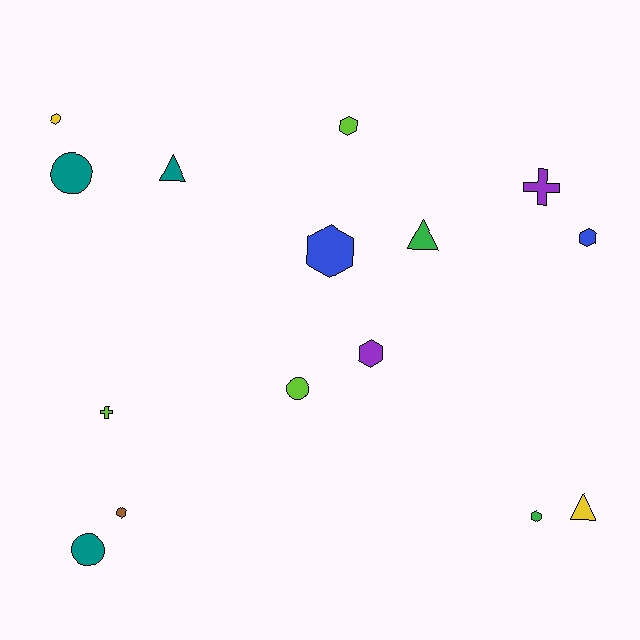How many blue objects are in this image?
There are 2 blue objects.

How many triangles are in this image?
There are 3 triangles.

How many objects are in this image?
There are 15 objects.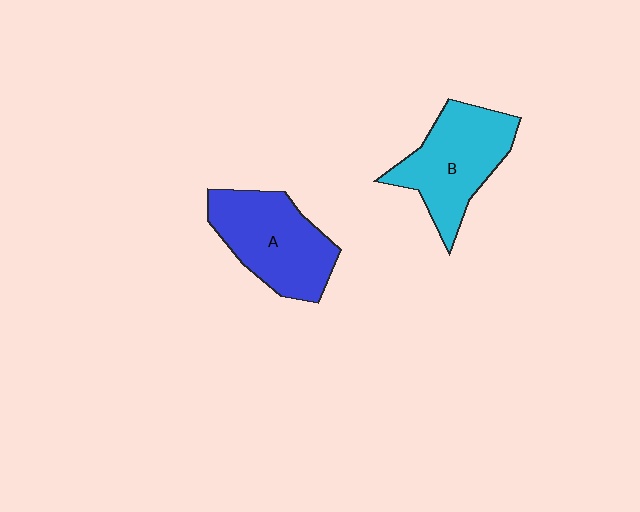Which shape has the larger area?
Shape A (blue).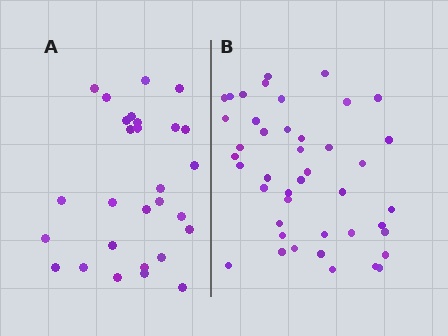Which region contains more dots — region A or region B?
Region B (the right region) has more dots.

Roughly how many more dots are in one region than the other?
Region B has approximately 15 more dots than region A.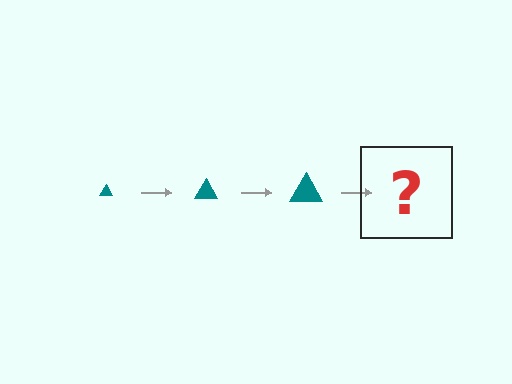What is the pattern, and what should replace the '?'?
The pattern is that the triangle gets progressively larger each step. The '?' should be a teal triangle, larger than the previous one.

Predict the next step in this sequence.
The next step is a teal triangle, larger than the previous one.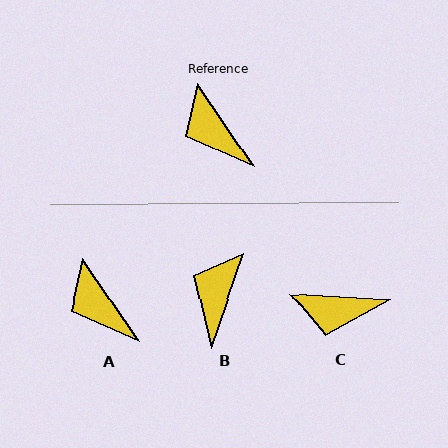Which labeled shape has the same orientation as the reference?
A.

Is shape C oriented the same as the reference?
No, it is off by about 53 degrees.